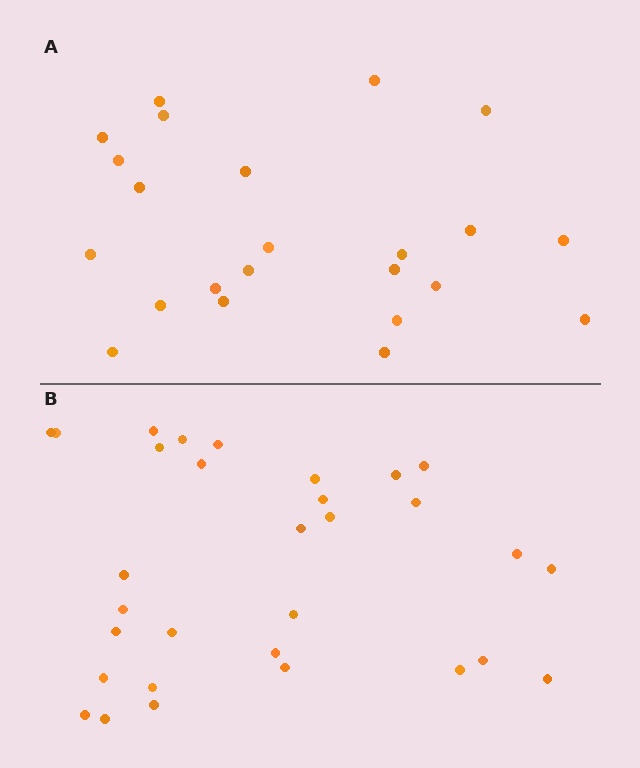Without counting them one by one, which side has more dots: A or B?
Region B (the bottom region) has more dots.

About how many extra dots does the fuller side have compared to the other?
Region B has roughly 8 or so more dots than region A.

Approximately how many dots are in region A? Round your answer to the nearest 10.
About 20 dots. (The exact count is 23, which rounds to 20.)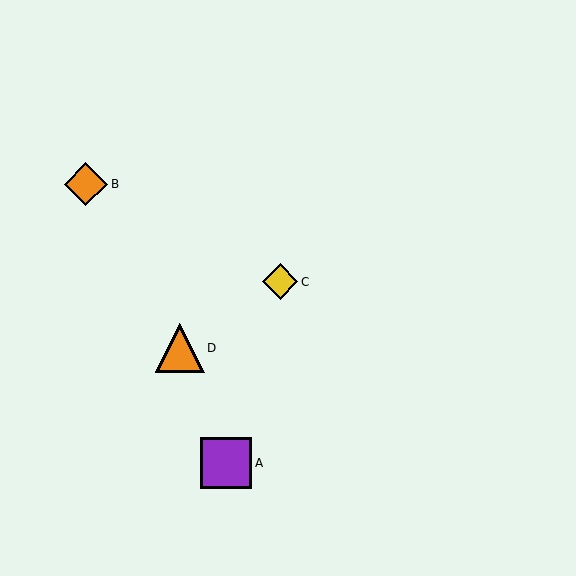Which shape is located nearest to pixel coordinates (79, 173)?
The orange diamond (labeled B) at (86, 184) is nearest to that location.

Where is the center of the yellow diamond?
The center of the yellow diamond is at (280, 282).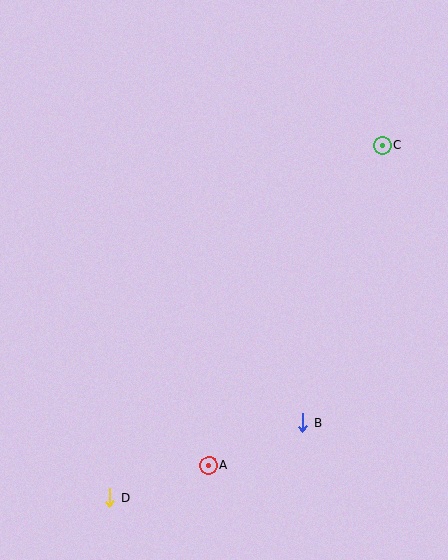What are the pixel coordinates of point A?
Point A is at (209, 465).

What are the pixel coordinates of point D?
Point D is at (110, 498).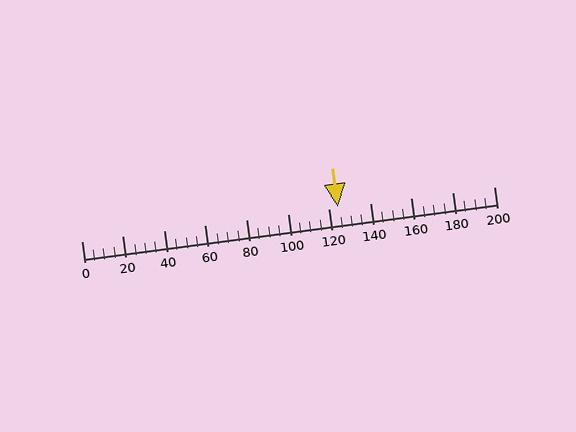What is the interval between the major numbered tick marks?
The major tick marks are spaced 20 units apart.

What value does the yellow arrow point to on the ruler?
The yellow arrow points to approximately 124.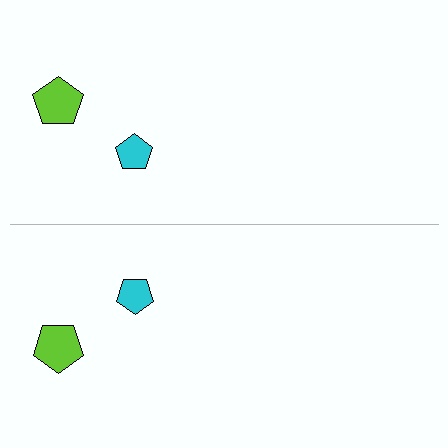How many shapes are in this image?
There are 4 shapes in this image.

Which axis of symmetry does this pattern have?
The pattern has a horizontal axis of symmetry running through the center of the image.